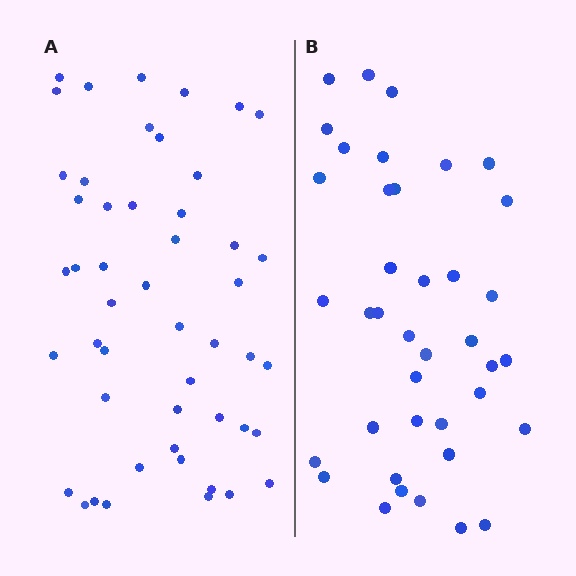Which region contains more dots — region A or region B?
Region A (the left region) has more dots.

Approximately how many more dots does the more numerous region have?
Region A has roughly 10 or so more dots than region B.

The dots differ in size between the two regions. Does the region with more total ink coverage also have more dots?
No. Region B has more total ink coverage because its dots are larger, but region A actually contains more individual dots. Total area can be misleading — the number of items is what matters here.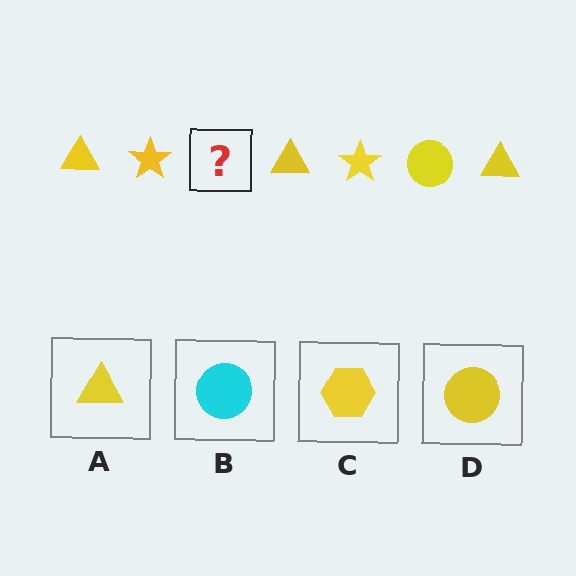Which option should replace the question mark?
Option D.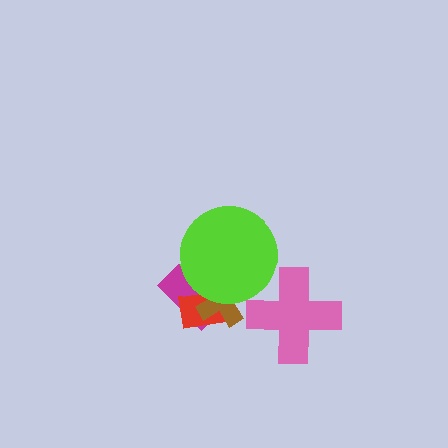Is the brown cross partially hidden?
Yes, it is partially covered by another shape.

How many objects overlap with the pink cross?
0 objects overlap with the pink cross.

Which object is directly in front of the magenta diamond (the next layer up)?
The red rectangle is directly in front of the magenta diamond.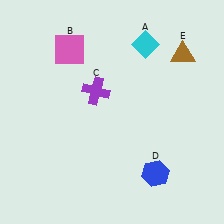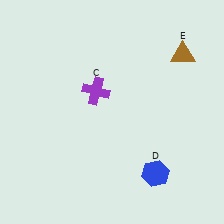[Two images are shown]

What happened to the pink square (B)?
The pink square (B) was removed in Image 2. It was in the top-left area of Image 1.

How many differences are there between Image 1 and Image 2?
There are 2 differences between the two images.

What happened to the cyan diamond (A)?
The cyan diamond (A) was removed in Image 2. It was in the top-right area of Image 1.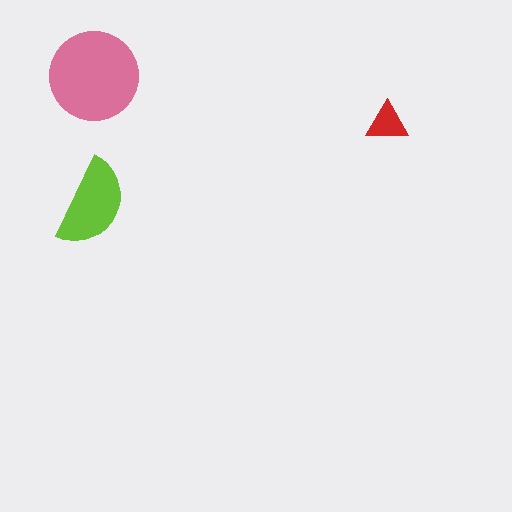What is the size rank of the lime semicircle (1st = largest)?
2nd.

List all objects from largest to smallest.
The pink circle, the lime semicircle, the red triangle.